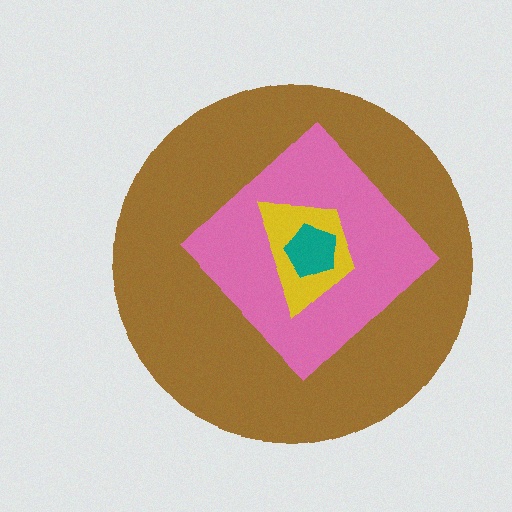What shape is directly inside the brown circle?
The pink diamond.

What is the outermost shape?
The brown circle.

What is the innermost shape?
The teal pentagon.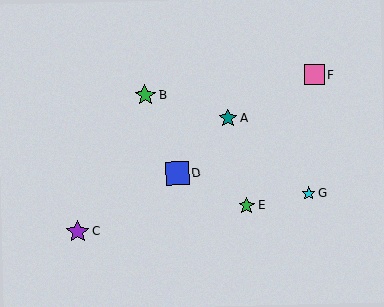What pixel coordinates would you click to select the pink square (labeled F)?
Click at (315, 75) to select the pink square F.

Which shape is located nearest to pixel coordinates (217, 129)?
The teal star (labeled A) at (228, 118) is nearest to that location.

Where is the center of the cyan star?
The center of the cyan star is at (309, 194).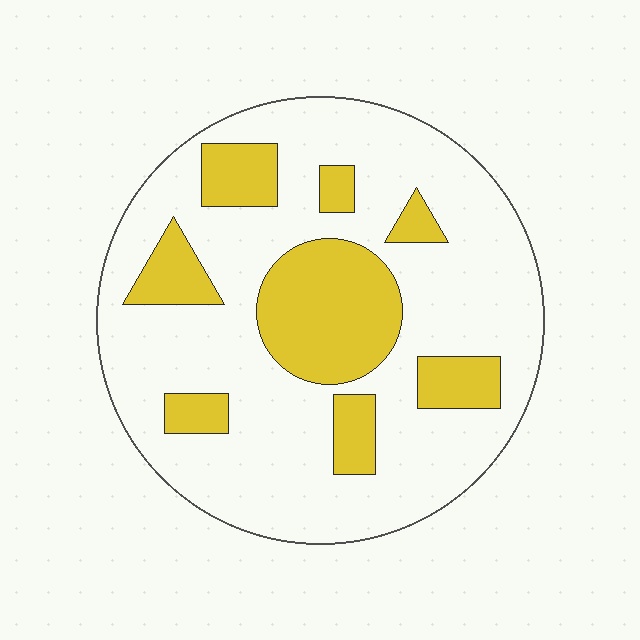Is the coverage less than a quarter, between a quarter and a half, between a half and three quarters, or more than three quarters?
Between a quarter and a half.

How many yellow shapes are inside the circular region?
8.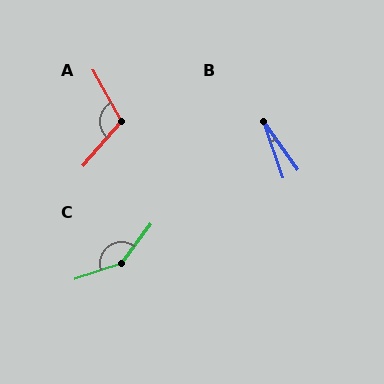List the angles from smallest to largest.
B (17°), A (111°), C (145°).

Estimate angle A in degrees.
Approximately 111 degrees.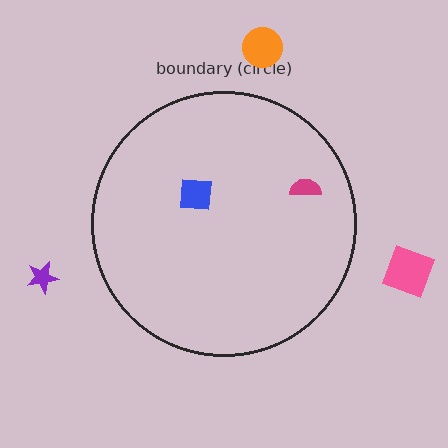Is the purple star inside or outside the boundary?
Outside.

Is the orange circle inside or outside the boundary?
Outside.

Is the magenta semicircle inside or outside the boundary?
Inside.